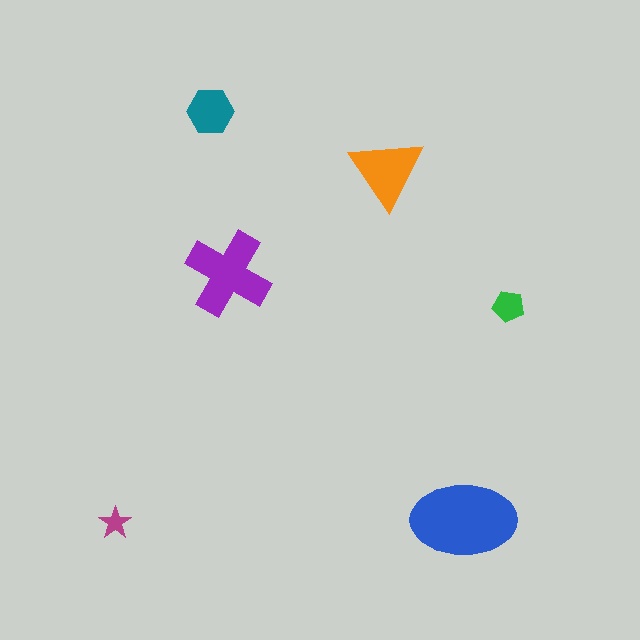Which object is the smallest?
The magenta star.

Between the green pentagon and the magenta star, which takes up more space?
The green pentagon.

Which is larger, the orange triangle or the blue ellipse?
The blue ellipse.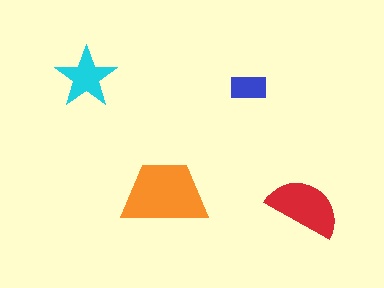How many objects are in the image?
There are 4 objects in the image.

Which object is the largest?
The orange trapezoid.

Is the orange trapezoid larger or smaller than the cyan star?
Larger.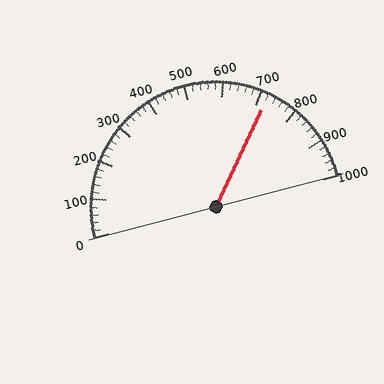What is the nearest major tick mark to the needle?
The nearest major tick mark is 700.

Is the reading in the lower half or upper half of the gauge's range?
The reading is in the upper half of the range (0 to 1000).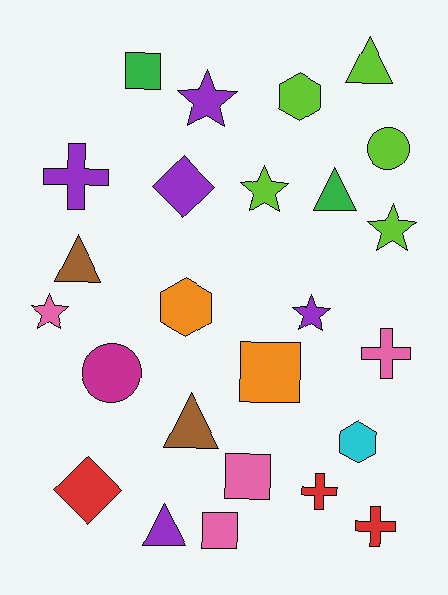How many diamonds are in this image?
There are 2 diamonds.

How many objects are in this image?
There are 25 objects.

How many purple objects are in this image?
There are 5 purple objects.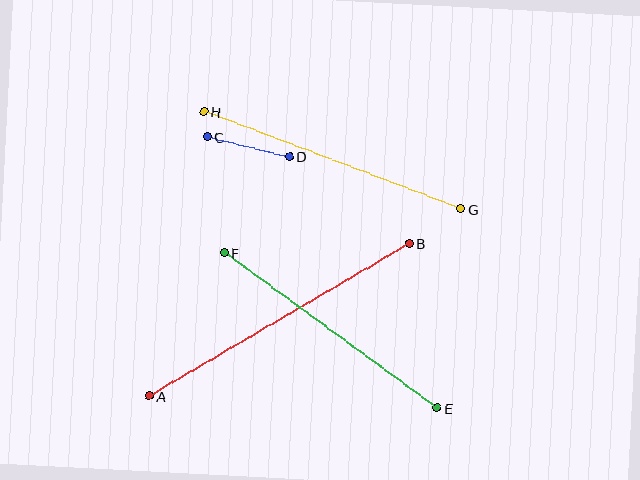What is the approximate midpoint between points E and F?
The midpoint is at approximately (331, 330) pixels.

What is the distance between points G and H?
The distance is approximately 275 pixels.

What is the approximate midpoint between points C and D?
The midpoint is at approximately (248, 147) pixels.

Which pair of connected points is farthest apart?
Points A and B are farthest apart.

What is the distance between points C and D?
The distance is approximately 84 pixels.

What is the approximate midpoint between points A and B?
The midpoint is at approximately (279, 320) pixels.